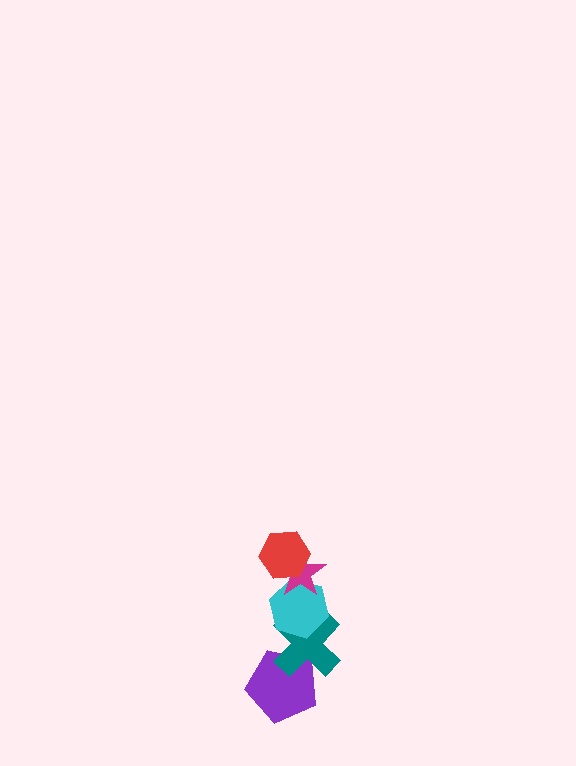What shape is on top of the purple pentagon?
The teal cross is on top of the purple pentagon.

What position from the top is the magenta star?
The magenta star is 2nd from the top.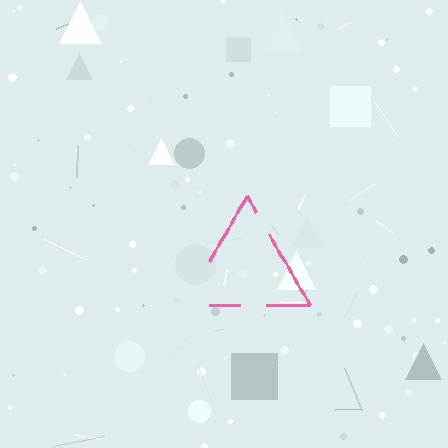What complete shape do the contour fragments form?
The contour fragments form a triangle.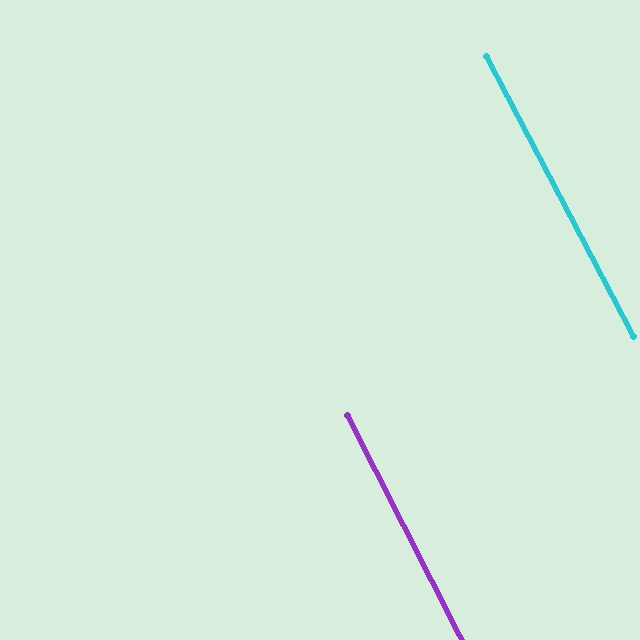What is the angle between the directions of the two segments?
Approximately 1 degree.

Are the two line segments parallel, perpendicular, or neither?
Parallel — their directions differ by only 0.6°.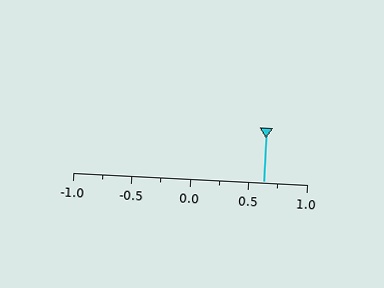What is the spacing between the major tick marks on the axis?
The major ticks are spaced 0.5 apart.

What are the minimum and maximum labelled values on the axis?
The axis runs from -1.0 to 1.0.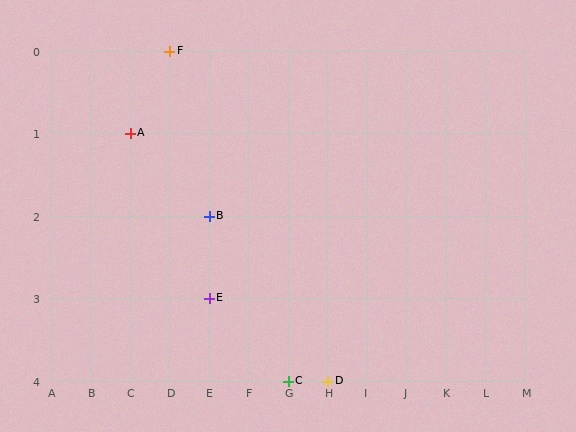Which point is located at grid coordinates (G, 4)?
Point C is at (G, 4).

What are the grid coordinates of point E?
Point E is at grid coordinates (E, 3).